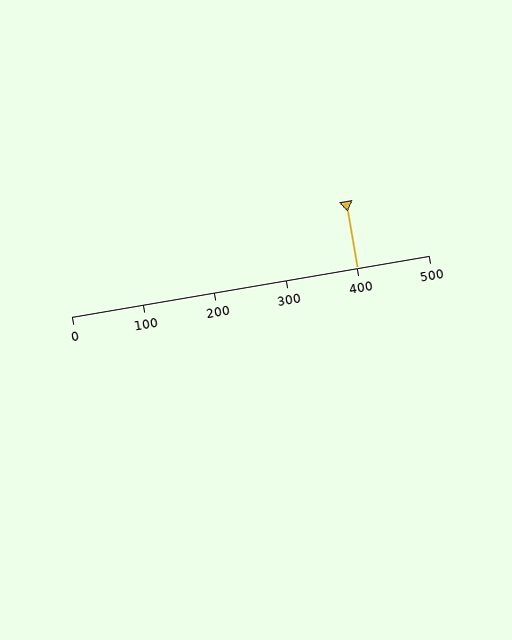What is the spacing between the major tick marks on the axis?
The major ticks are spaced 100 apart.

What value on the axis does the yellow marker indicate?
The marker indicates approximately 400.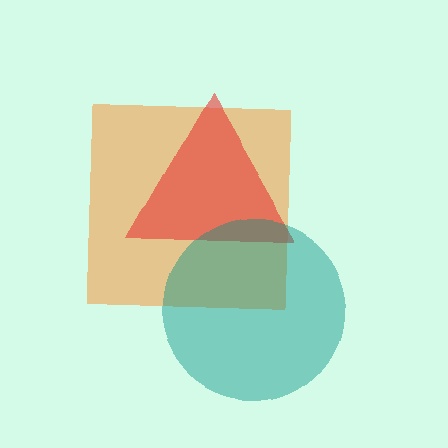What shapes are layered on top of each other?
The layered shapes are: an orange square, a red triangle, a teal circle.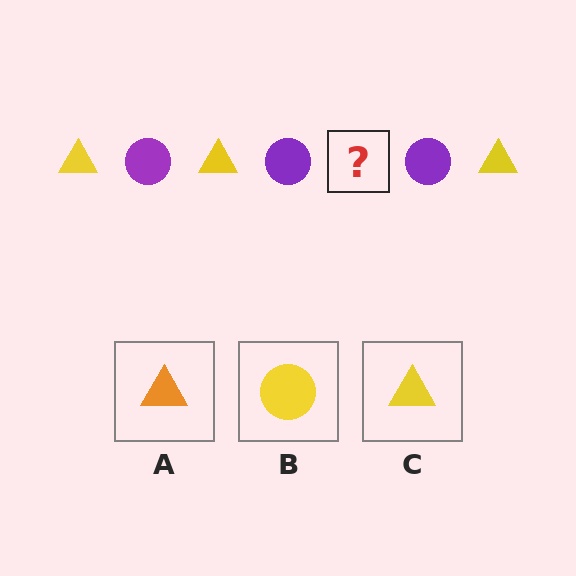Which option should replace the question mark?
Option C.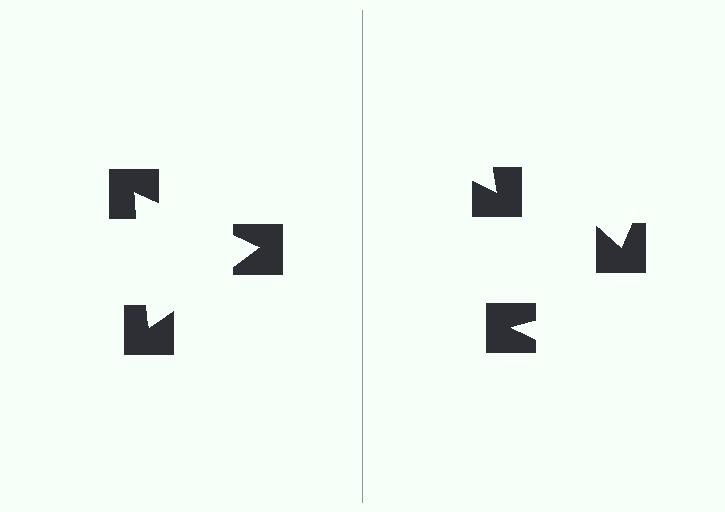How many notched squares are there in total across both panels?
6 — 3 on each side.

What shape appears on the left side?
An illusory triangle.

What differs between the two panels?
The notched squares are positioned identically on both sides; only the wedge orientations differ. On the left they align to a triangle; on the right they are misaligned.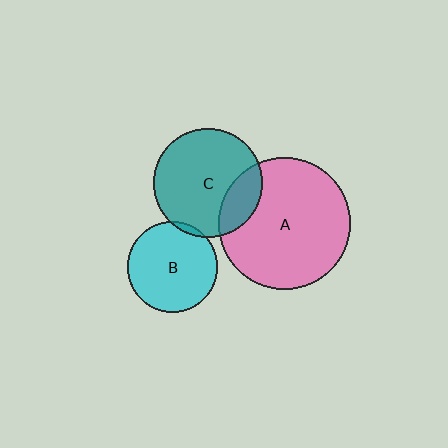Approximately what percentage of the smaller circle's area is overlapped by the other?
Approximately 20%.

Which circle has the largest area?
Circle A (pink).